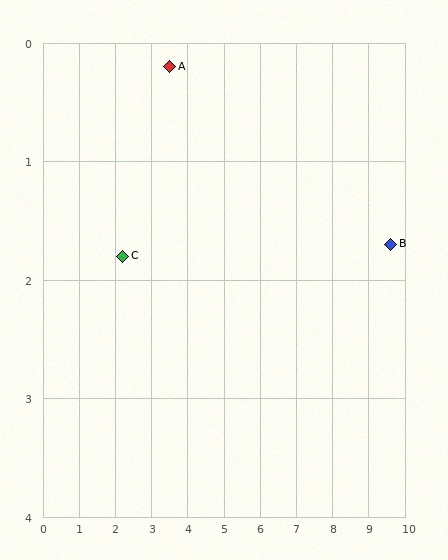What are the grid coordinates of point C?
Point C is at approximately (2.2, 1.8).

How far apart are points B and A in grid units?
Points B and A are about 6.3 grid units apart.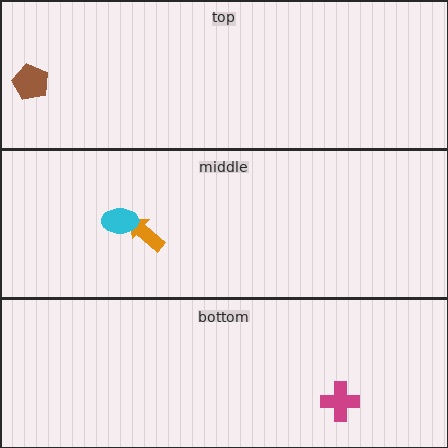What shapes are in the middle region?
The orange arrow, the cyan ellipse.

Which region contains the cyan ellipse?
The middle region.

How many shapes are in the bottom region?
1.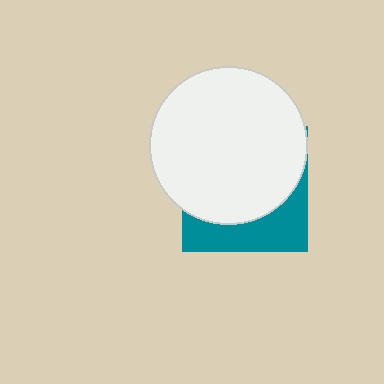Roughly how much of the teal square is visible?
A small part of it is visible (roughly 31%).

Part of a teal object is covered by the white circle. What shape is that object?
It is a square.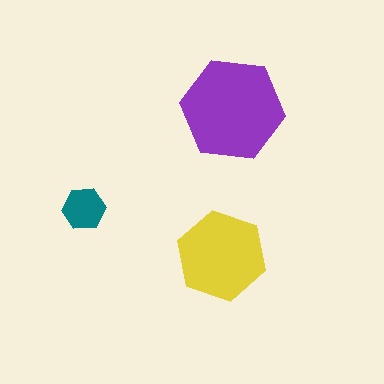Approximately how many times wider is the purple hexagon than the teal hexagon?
About 2.5 times wider.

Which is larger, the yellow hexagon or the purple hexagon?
The purple one.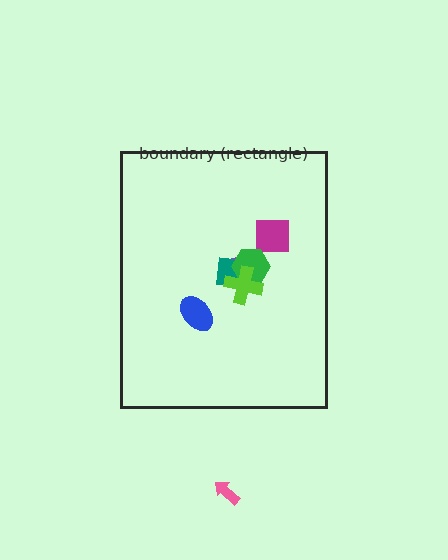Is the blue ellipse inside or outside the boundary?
Inside.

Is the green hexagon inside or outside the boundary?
Inside.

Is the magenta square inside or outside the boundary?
Inside.